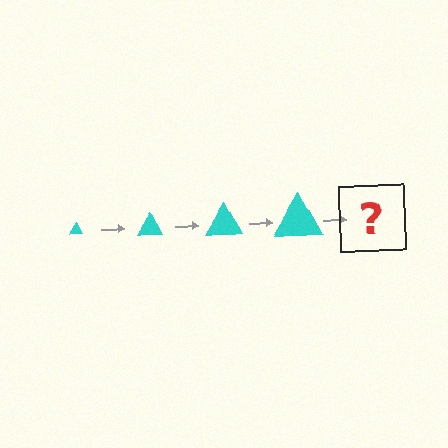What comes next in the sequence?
The next element should be a cyan triangle, larger than the previous one.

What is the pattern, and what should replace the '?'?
The pattern is that the triangle gets progressively larger each step. The '?' should be a cyan triangle, larger than the previous one.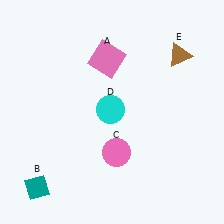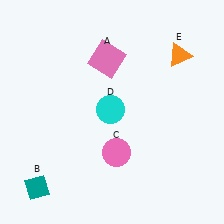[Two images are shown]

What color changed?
The triangle (E) changed from brown in Image 1 to orange in Image 2.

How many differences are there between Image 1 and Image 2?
There is 1 difference between the two images.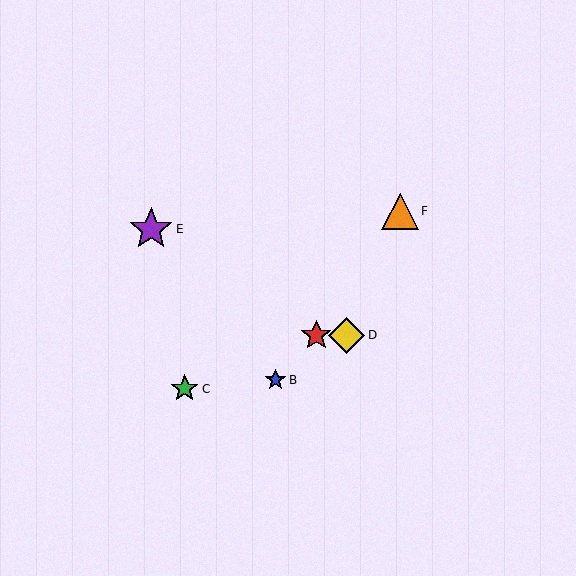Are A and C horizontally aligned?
No, A is at y≈335 and C is at y≈389.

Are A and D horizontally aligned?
Yes, both are at y≈335.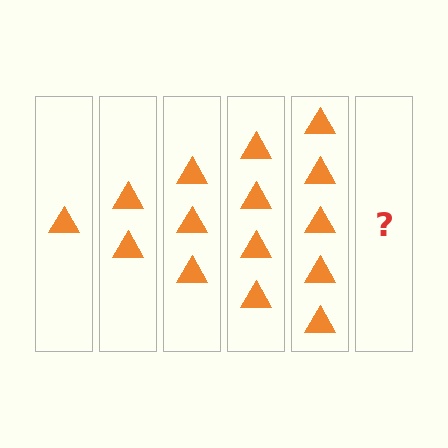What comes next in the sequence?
The next element should be 6 triangles.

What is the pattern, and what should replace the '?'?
The pattern is that each step adds one more triangle. The '?' should be 6 triangles.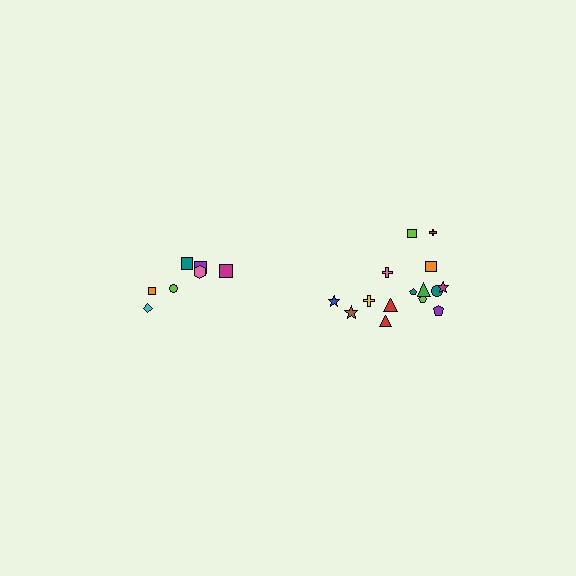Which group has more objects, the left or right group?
The right group.